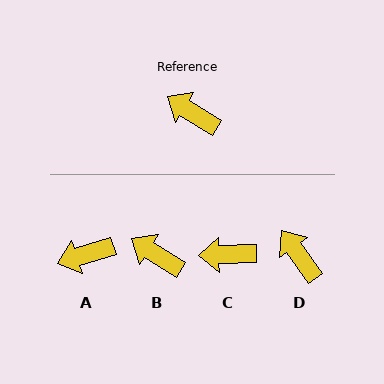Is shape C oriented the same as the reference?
No, it is off by about 34 degrees.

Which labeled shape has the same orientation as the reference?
B.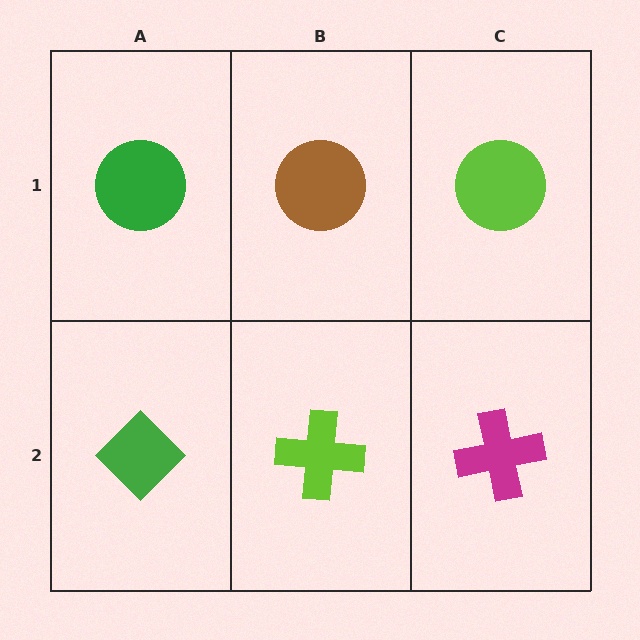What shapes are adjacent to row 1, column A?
A green diamond (row 2, column A), a brown circle (row 1, column B).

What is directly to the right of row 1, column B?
A lime circle.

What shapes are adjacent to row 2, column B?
A brown circle (row 1, column B), a green diamond (row 2, column A), a magenta cross (row 2, column C).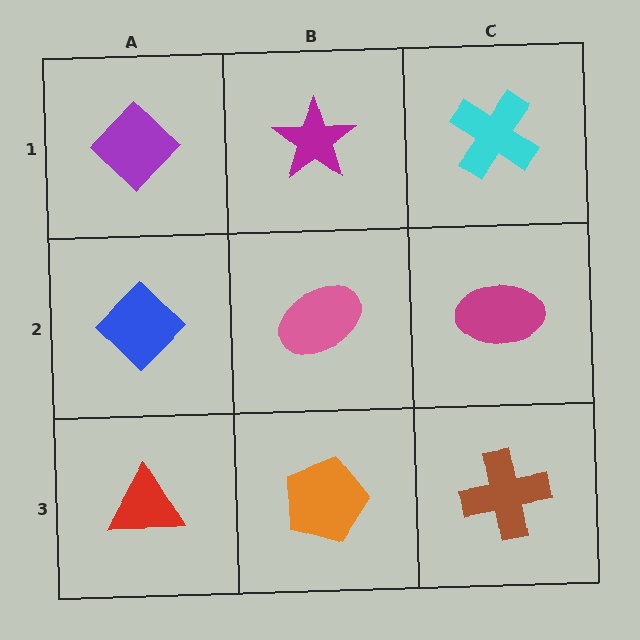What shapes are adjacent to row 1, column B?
A pink ellipse (row 2, column B), a purple diamond (row 1, column A), a cyan cross (row 1, column C).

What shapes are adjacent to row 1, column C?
A magenta ellipse (row 2, column C), a magenta star (row 1, column B).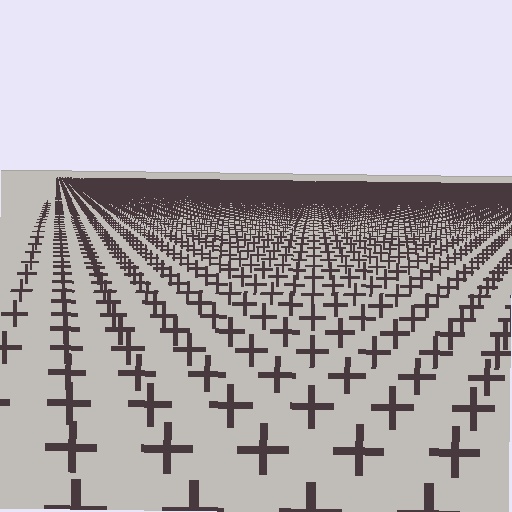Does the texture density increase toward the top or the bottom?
Density increases toward the top.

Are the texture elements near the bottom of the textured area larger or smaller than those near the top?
Larger. Near the bottom, elements are closer to the viewer and appear at a bigger on-screen size.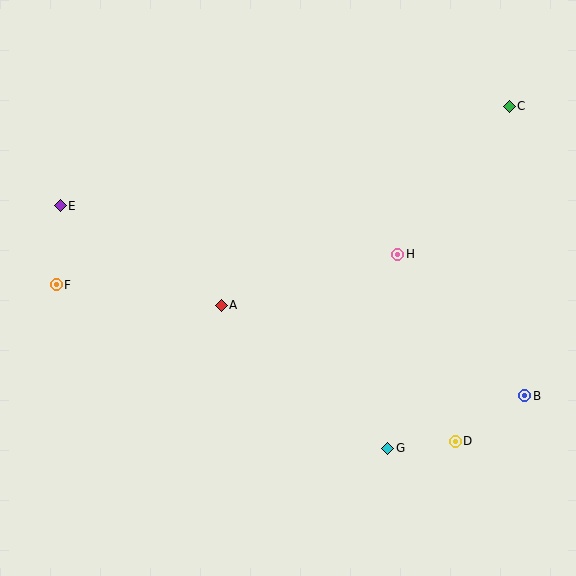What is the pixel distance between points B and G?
The distance between B and G is 147 pixels.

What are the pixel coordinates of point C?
Point C is at (509, 106).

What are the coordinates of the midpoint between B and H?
The midpoint between B and H is at (461, 325).